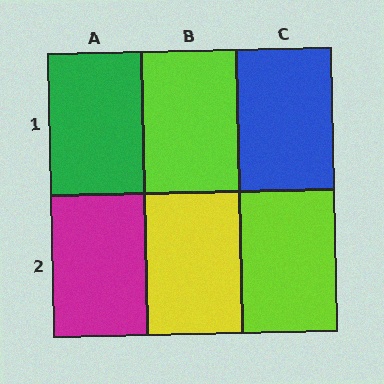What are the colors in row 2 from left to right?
Magenta, yellow, lime.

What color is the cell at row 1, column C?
Blue.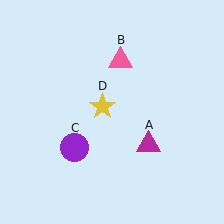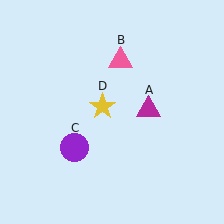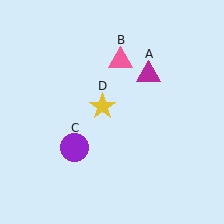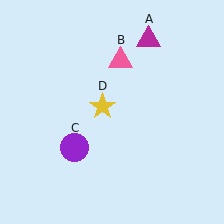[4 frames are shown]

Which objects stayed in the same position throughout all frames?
Pink triangle (object B) and purple circle (object C) and yellow star (object D) remained stationary.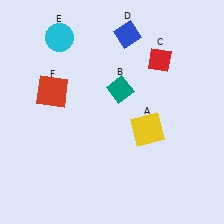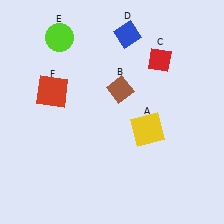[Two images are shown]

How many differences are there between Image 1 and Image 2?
There are 2 differences between the two images.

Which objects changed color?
B changed from teal to brown. E changed from cyan to lime.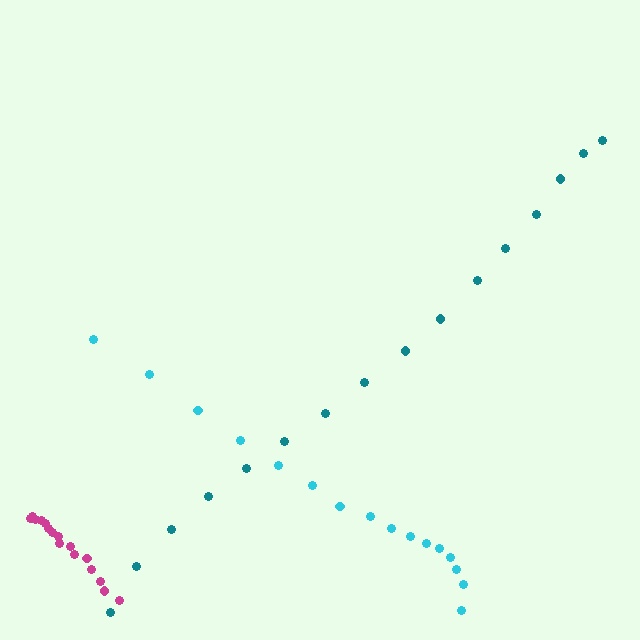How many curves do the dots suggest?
There are 3 distinct paths.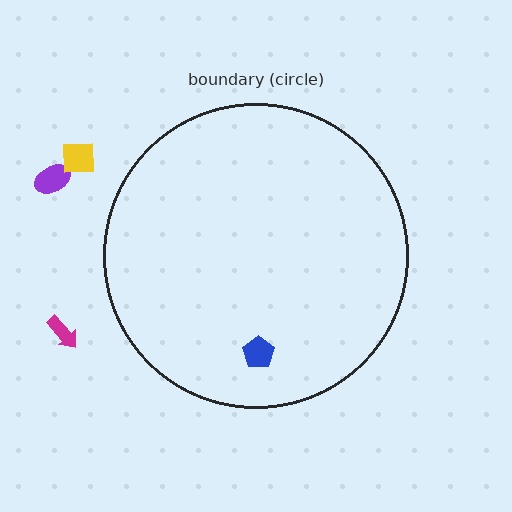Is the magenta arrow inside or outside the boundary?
Outside.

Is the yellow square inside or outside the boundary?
Outside.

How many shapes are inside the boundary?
1 inside, 3 outside.